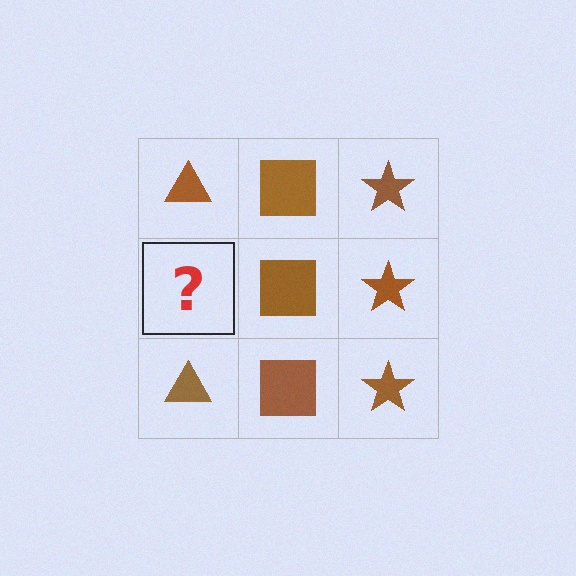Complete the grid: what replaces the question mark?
The question mark should be replaced with a brown triangle.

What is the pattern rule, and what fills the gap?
The rule is that each column has a consistent shape. The gap should be filled with a brown triangle.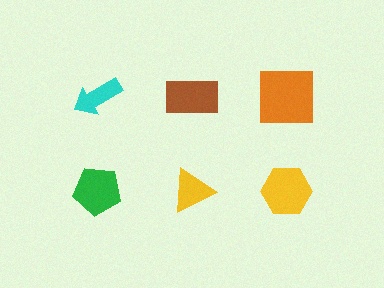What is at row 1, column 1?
A cyan arrow.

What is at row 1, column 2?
A brown rectangle.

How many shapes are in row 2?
3 shapes.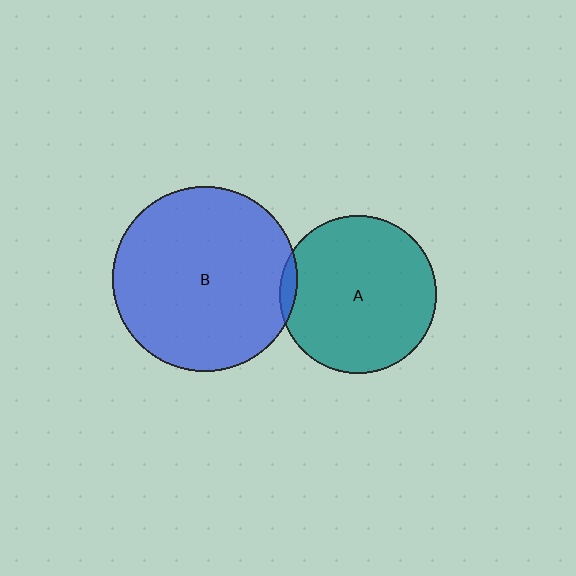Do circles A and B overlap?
Yes.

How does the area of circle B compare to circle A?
Approximately 1.4 times.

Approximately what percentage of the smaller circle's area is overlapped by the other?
Approximately 5%.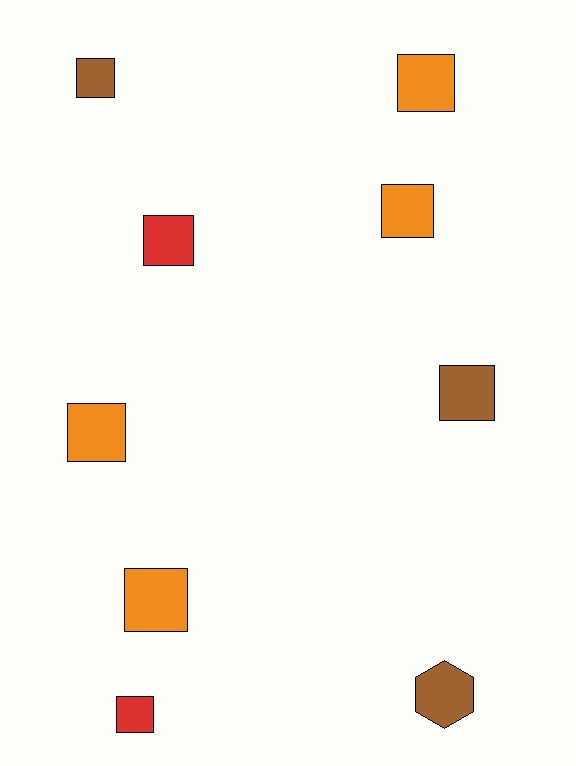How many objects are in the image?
There are 9 objects.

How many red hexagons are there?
There are no red hexagons.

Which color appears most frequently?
Orange, with 4 objects.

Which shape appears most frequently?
Square, with 8 objects.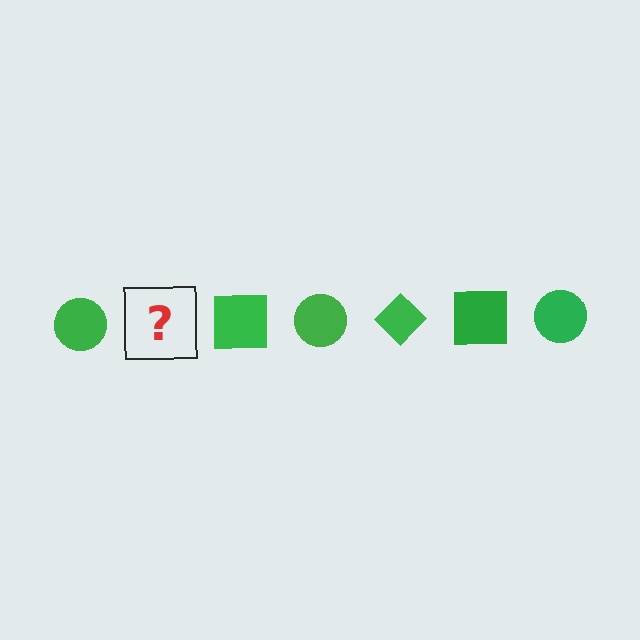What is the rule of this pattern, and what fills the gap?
The rule is that the pattern cycles through circle, diamond, square shapes in green. The gap should be filled with a green diamond.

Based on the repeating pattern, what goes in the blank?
The blank should be a green diamond.